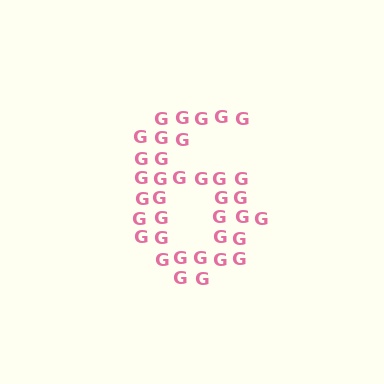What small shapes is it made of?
It is made of small letter G's.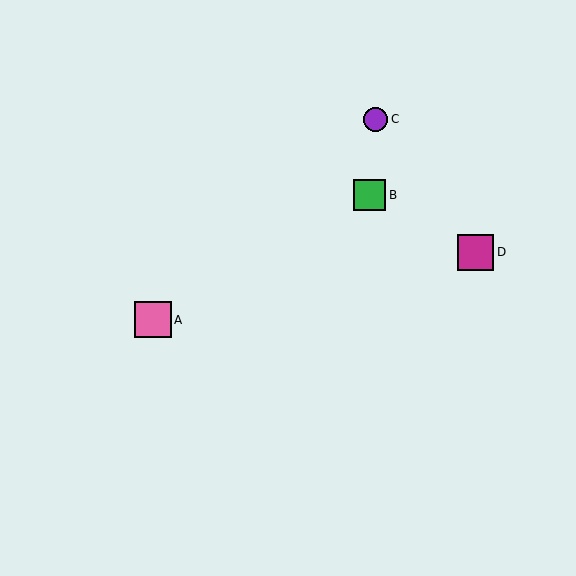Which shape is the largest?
The pink square (labeled A) is the largest.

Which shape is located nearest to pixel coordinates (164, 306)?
The pink square (labeled A) at (153, 320) is nearest to that location.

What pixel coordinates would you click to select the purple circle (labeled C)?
Click at (376, 119) to select the purple circle C.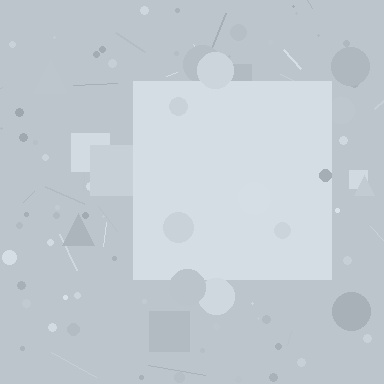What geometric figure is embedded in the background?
A square is embedded in the background.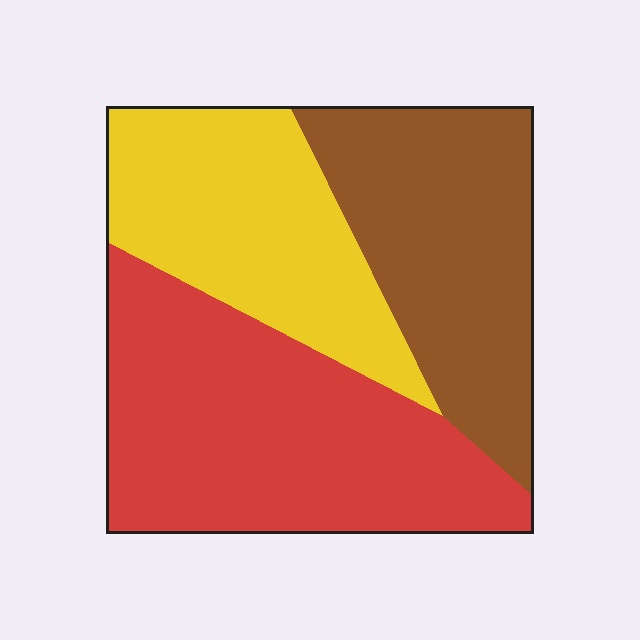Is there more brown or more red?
Red.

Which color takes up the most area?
Red, at roughly 40%.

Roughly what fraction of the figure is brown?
Brown takes up between a quarter and a half of the figure.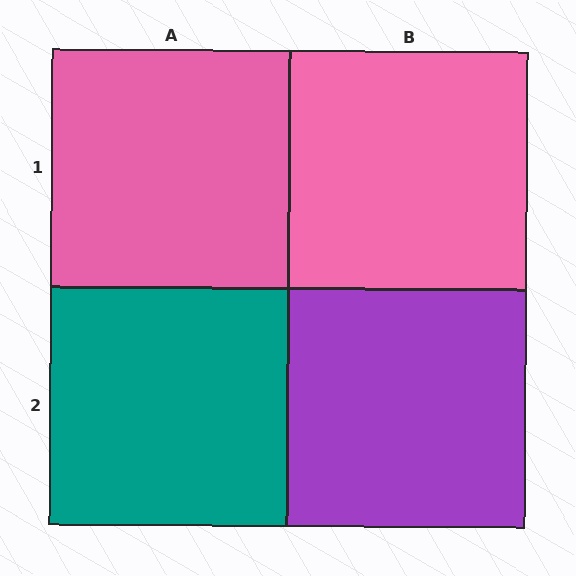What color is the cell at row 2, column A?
Teal.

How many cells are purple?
1 cell is purple.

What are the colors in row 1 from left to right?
Pink, pink.